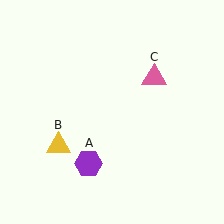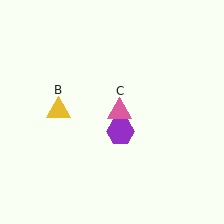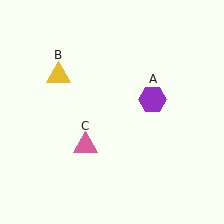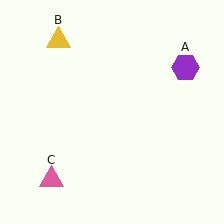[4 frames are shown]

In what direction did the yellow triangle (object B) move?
The yellow triangle (object B) moved up.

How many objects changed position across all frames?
3 objects changed position: purple hexagon (object A), yellow triangle (object B), pink triangle (object C).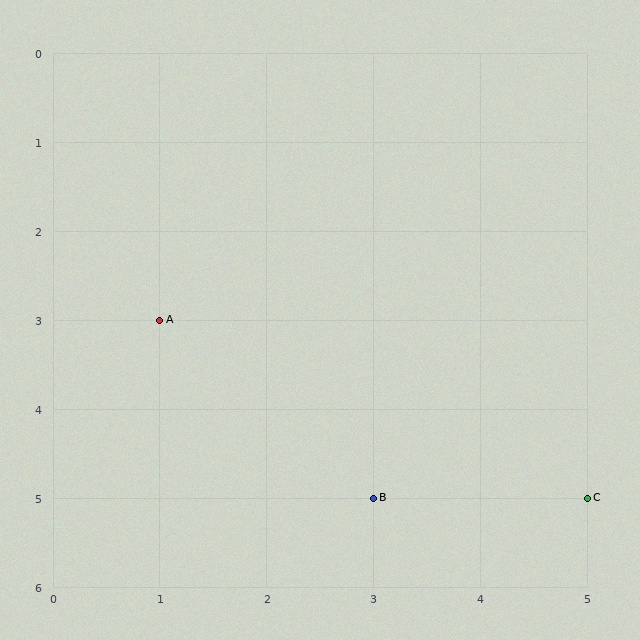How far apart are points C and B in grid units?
Points C and B are 2 columns apart.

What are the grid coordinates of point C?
Point C is at grid coordinates (5, 5).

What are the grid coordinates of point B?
Point B is at grid coordinates (3, 5).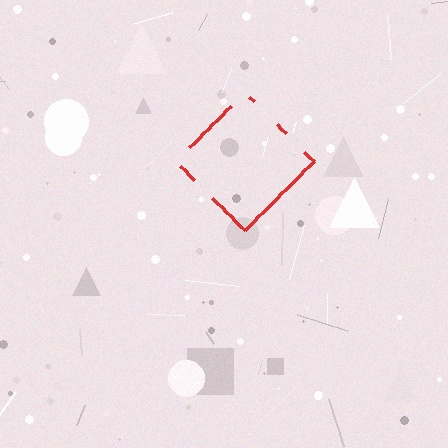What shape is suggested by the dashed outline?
The dashed outline suggests a diamond.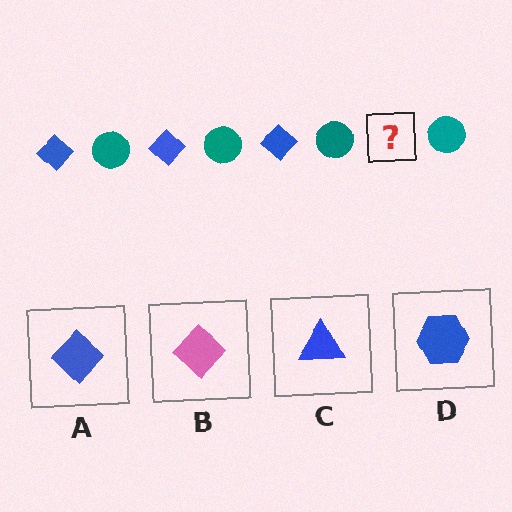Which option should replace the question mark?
Option A.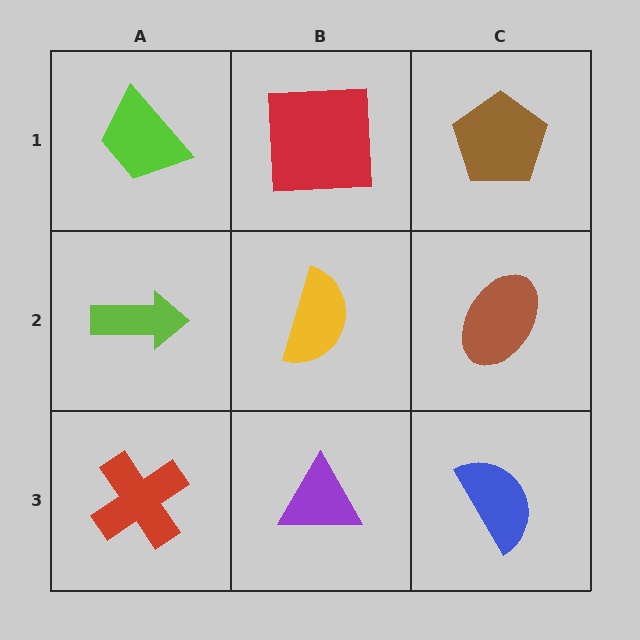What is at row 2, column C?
A brown ellipse.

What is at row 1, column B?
A red square.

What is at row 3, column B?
A purple triangle.